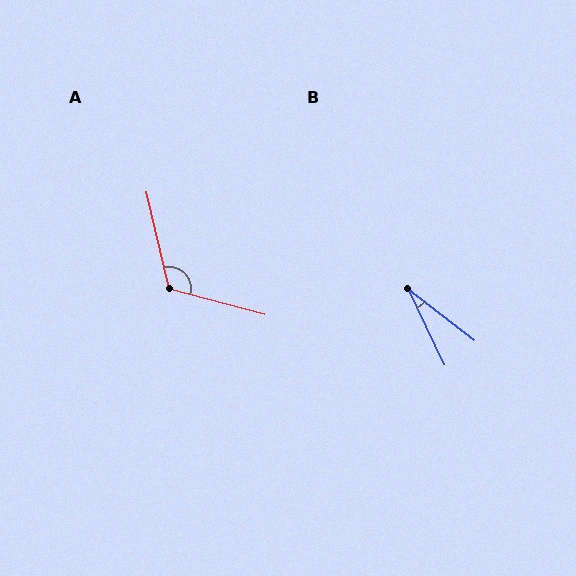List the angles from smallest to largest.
B (27°), A (118°).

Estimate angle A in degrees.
Approximately 118 degrees.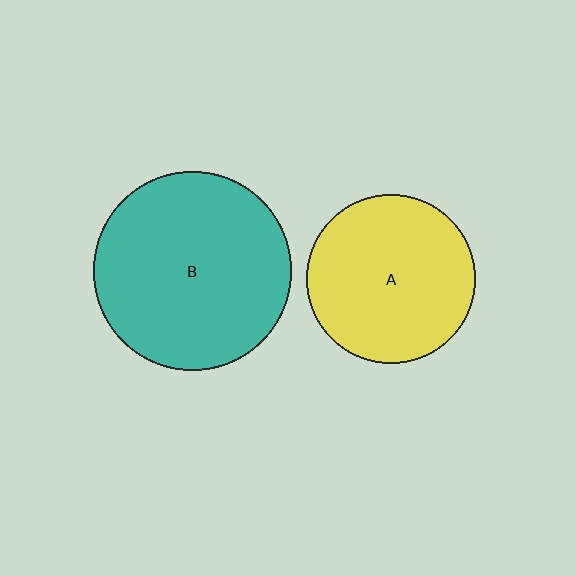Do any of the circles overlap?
No, none of the circles overlap.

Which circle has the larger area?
Circle B (teal).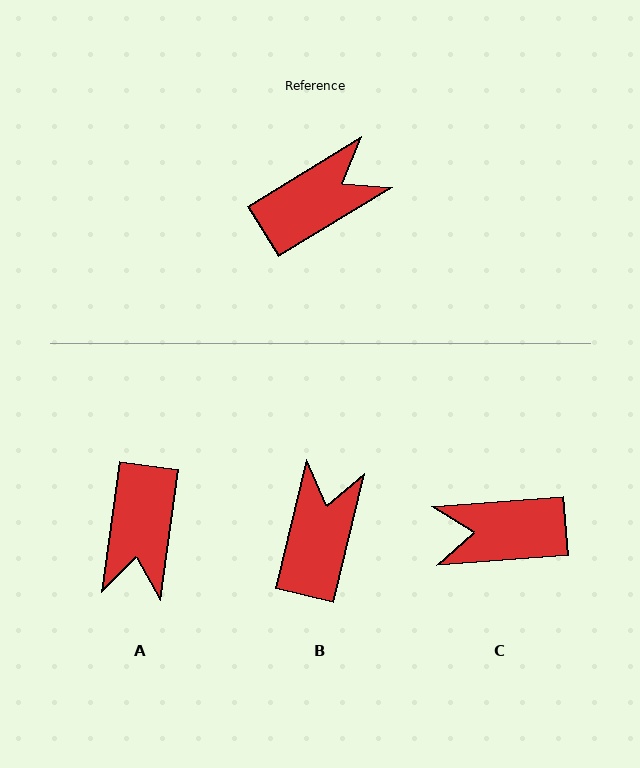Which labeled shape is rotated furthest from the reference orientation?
C, about 153 degrees away.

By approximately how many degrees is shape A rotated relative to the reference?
Approximately 129 degrees clockwise.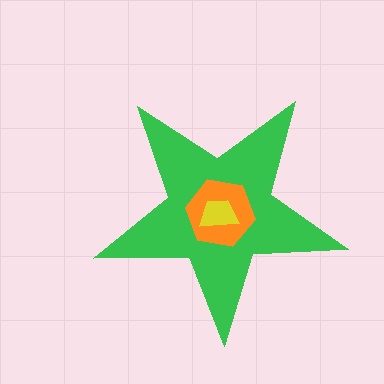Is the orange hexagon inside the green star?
Yes.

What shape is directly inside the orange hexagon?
The yellow trapezoid.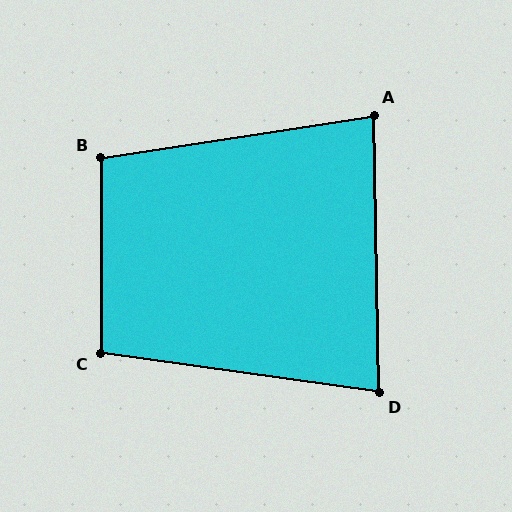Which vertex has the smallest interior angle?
D, at approximately 81 degrees.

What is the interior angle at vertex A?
Approximately 82 degrees (acute).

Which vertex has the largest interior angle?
B, at approximately 99 degrees.